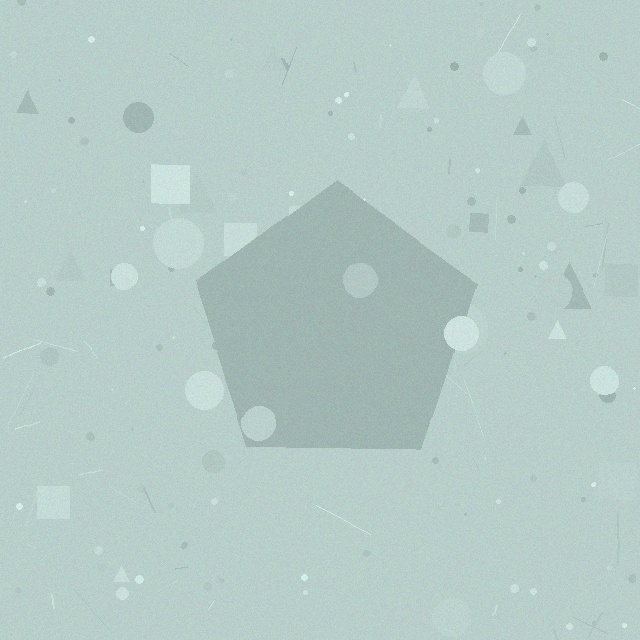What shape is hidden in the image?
A pentagon is hidden in the image.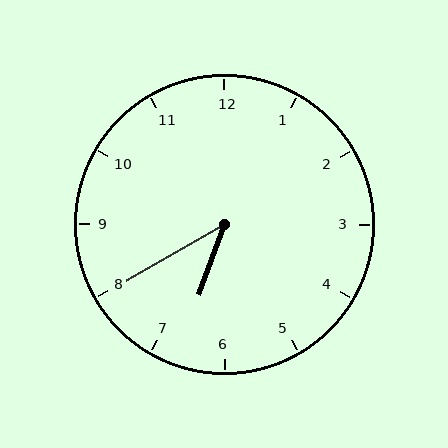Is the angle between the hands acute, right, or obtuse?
It is acute.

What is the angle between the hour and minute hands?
Approximately 40 degrees.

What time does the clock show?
6:40.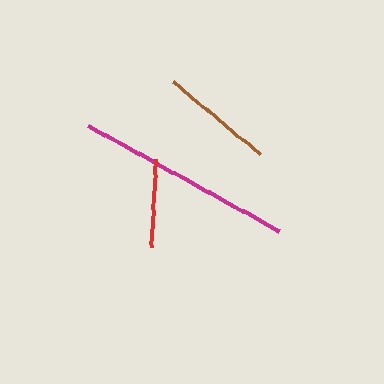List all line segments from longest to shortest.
From longest to shortest: magenta, brown, red.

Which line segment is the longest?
The magenta line is the longest at approximately 219 pixels.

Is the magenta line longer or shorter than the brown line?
The magenta line is longer than the brown line.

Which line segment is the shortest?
The red line is the shortest at approximately 88 pixels.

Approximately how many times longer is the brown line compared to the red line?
The brown line is approximately 1.3 times the length of the red line.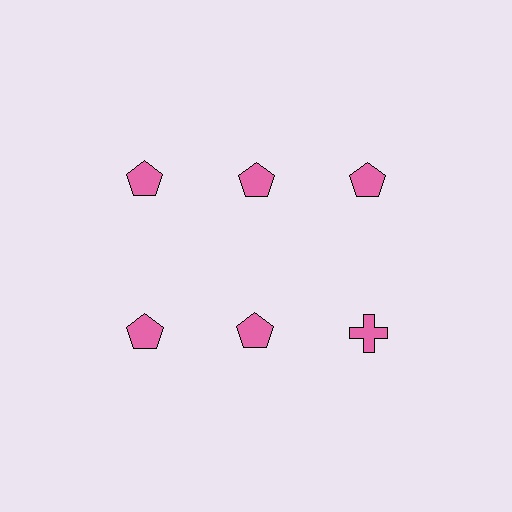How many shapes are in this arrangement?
There are 6 shapes arranged in a grid pattern.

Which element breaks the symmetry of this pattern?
The pink cross in the second row, center column breaks the symmetry. All other shapes are pink pentagons.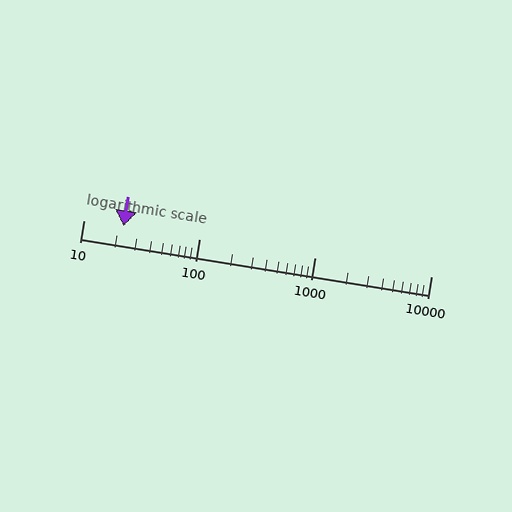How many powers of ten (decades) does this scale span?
The scale spans 3 decades, from 10 to 10000.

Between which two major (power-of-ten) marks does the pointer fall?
The pointer is between 10 and 100.